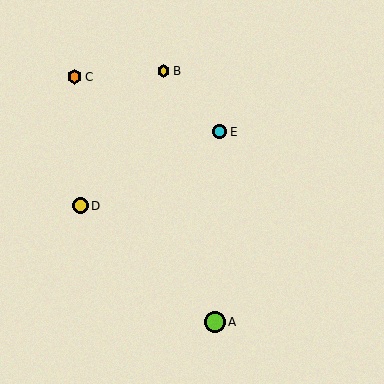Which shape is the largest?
The lime circle (labeled A) is the largest.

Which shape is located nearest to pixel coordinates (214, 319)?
The lime circle (labeled A) at (215, 322) is nearest to that location.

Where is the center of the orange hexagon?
The center of the orange hexagon is at (74, 77).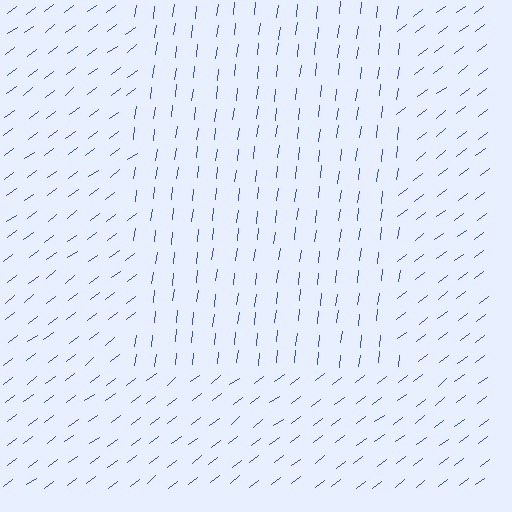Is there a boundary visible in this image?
Yes, there is a texture boundary formed by a change in line orientation.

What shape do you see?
I see a rectangle.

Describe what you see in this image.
The image is filled with small blue line segments. A rectangle region in the image has lines oriented differently from the surrounding lines, creating a visible texture boundary.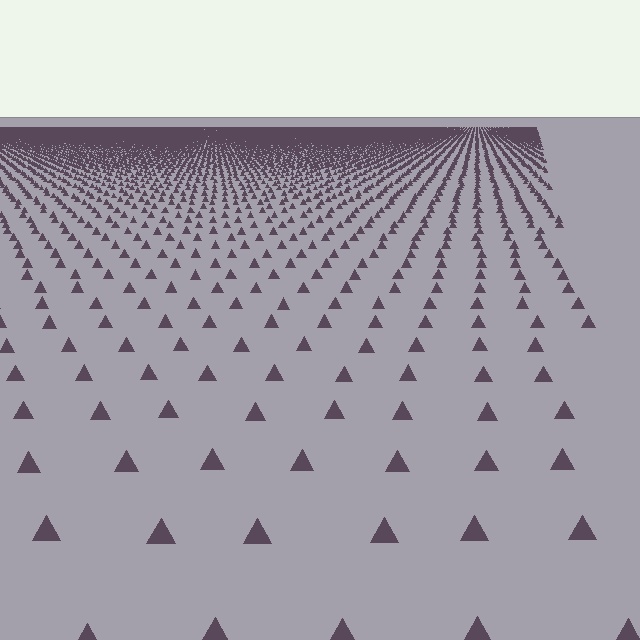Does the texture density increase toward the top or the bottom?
Density increases toward the top.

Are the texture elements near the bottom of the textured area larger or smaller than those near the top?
Larger. Near the bottom, elements are closer to the viewer and appear at a bigger on-screen size.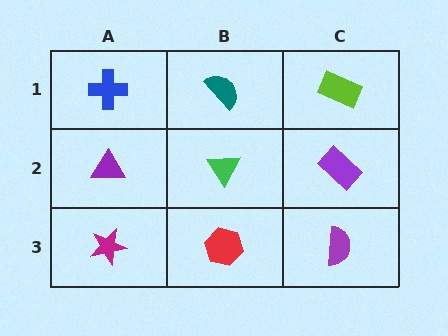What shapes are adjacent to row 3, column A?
A purple triangle (row 2, column A), a red hexagon (row 3, column B).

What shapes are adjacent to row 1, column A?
A purple triangle (row 2, column A), a teal semicircle (row 1, column B).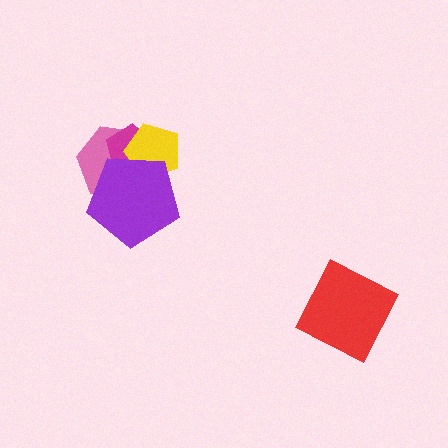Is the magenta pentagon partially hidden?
Yes, it is partially covered by another shape.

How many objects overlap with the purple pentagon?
3 objects overlap with the purple pentagon.